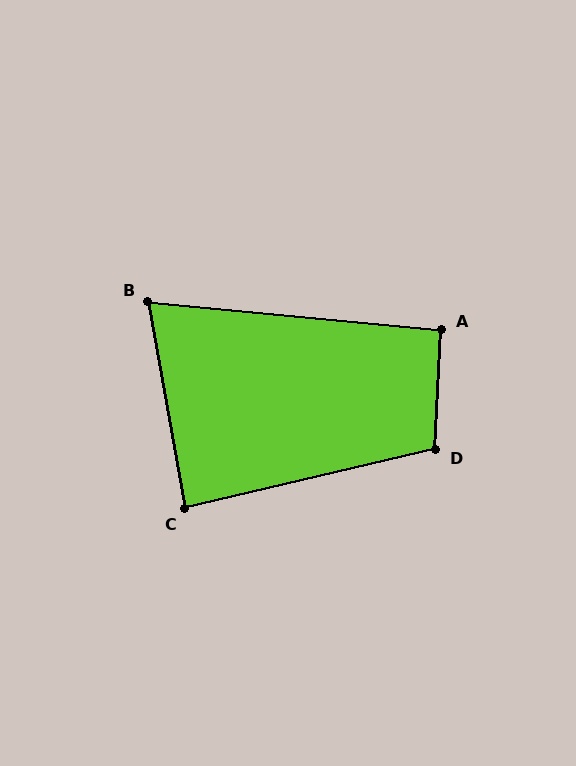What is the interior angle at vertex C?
Approximately 87 degrees (approximately right).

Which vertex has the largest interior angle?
D, at approximately 106 degrees.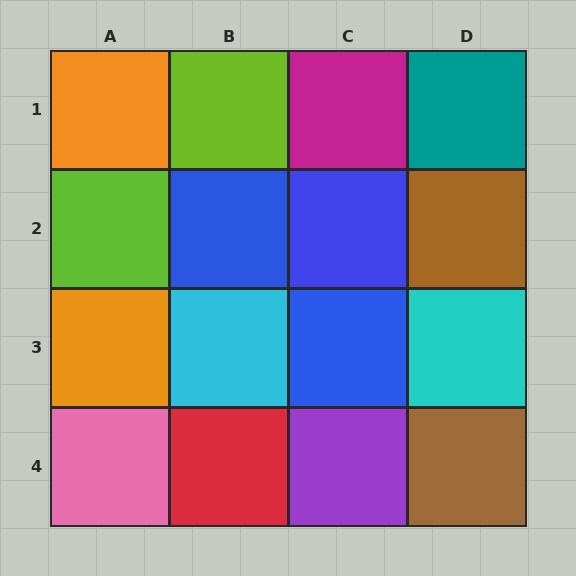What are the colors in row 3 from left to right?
Orange, cyan, blue, cyan.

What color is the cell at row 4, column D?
Brown.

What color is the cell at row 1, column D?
Teal.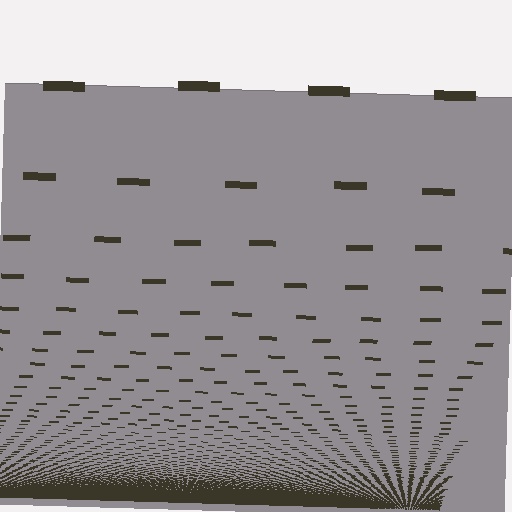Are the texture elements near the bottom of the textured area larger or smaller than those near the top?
Smaller. The gradient is inverted — elements near the bottom are smaller and denser.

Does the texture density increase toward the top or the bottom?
Density increases toward the bottom.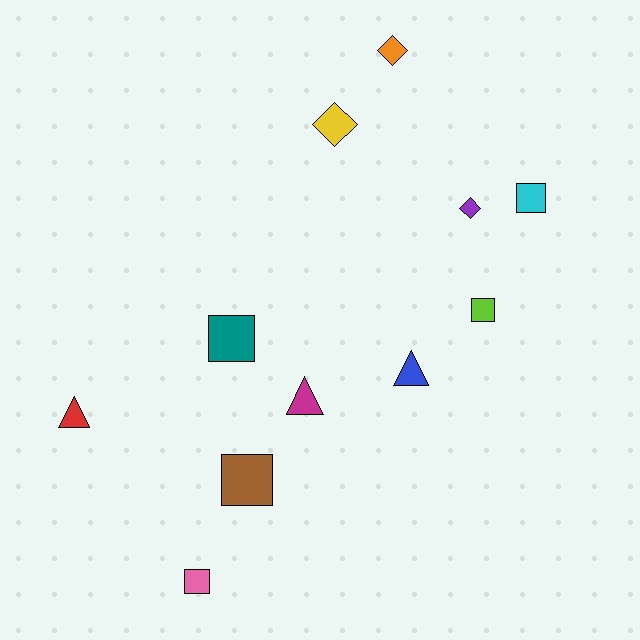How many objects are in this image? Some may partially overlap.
There are 11 objects.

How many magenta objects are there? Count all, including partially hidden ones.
There is 1 magenta object.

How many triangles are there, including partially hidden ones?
There are 3 triangles.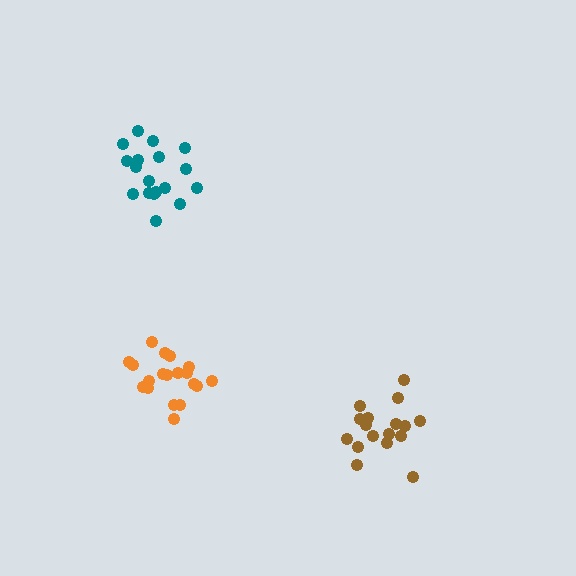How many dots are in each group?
Group 1: 18 dots, Group 2: 17 dots, Group 3: 19 dots (54 total).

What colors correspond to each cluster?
The clusters are colored: teal, brown, orange.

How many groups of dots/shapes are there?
There are 3 groups.